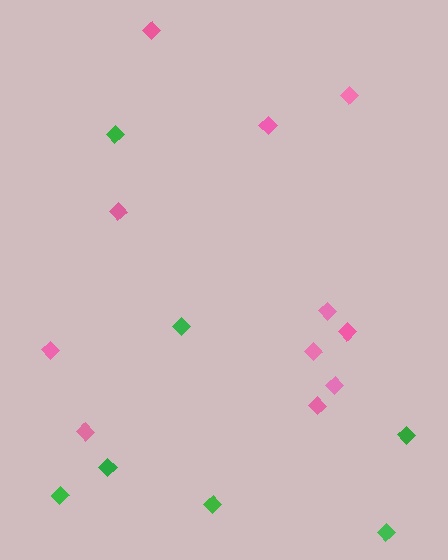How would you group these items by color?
There are 2 groups: one group of green diamonds (7) and one group of pink diamonds (11).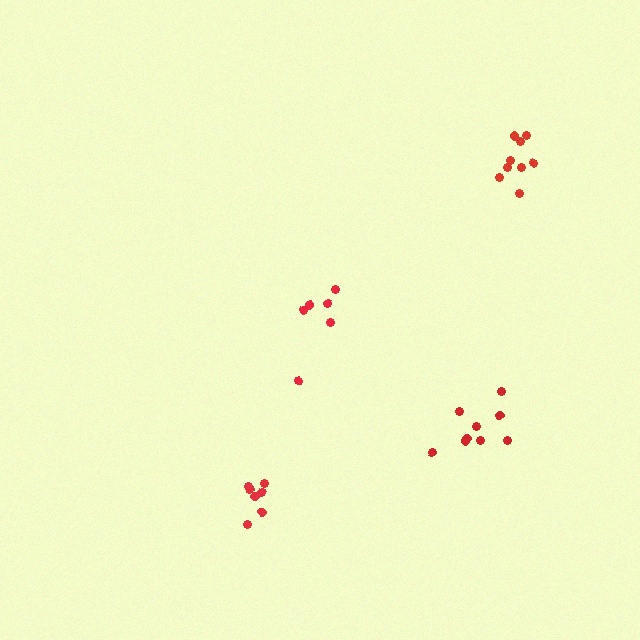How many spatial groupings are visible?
There are 4 spatial groupings.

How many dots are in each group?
Group 1: 9 dots, Group 2: 9 dots, Group 3: 7 dots, Group 4: 6 dots (31 total).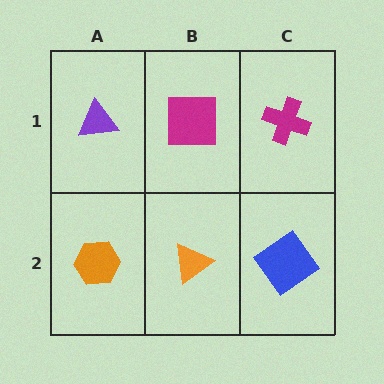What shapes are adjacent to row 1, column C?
A blue diamond (row 2, column C), a magenta square (row 1, column B).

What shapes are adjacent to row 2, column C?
A magenta cross (row 1, column C), an orange triangle (row 2, column B).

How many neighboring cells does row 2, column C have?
2.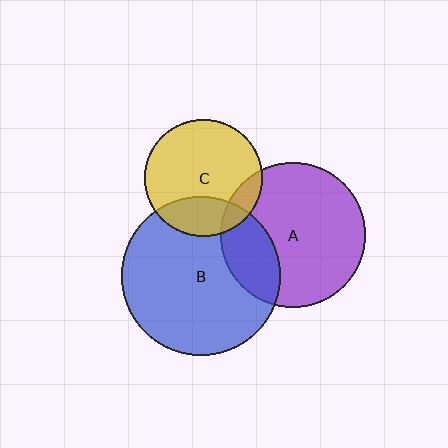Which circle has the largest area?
Circle B (blue).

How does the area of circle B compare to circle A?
Approximately 1.2 times.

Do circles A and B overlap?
Yes.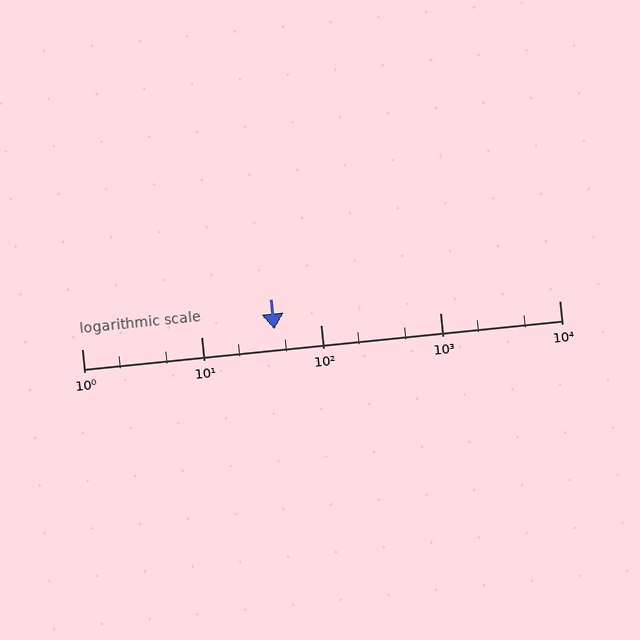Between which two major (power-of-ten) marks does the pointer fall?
The pointer is between 10 and 100.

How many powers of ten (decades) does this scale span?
The scale spans 4 decades, from 1 to 10000.